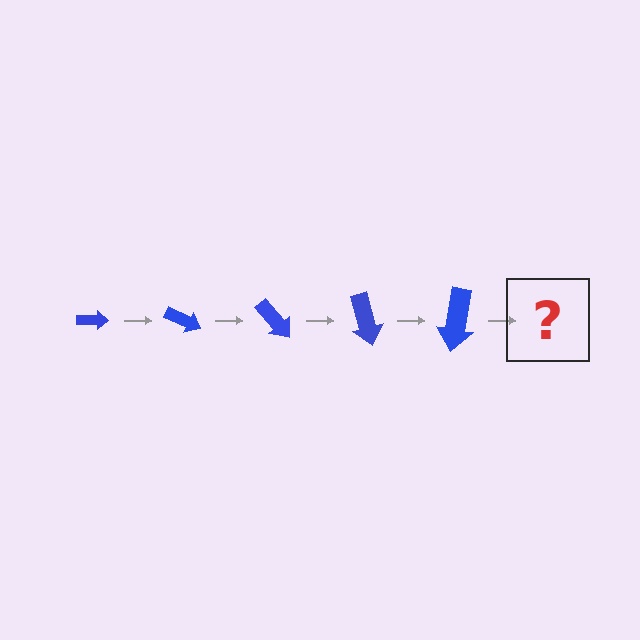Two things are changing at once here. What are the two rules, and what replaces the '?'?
The two rules are that the arrow grows larger each step and it rotates 25 degrees each step. The '?' should be an arrow, larger than the previous one and rotated 125 degrees from the start.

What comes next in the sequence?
The next element should be an arrow, larger than the previous one and rotated 125 degrees from the start.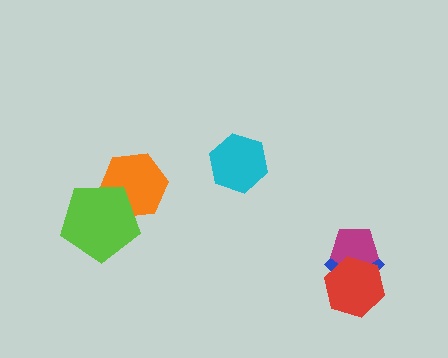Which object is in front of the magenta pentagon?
The red hexagon is in front of the magenta pentagon.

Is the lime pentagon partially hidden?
No, no other shape covers it.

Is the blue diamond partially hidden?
Yes, it is partially covered by another shape.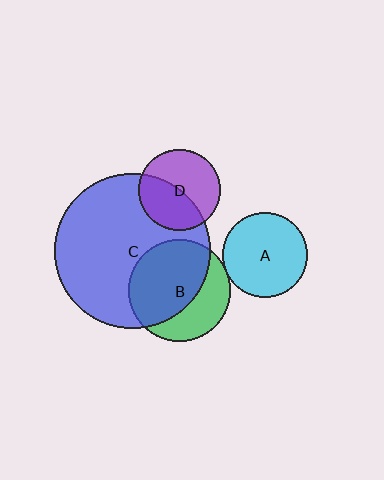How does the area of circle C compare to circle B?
Approximately 2.3 times.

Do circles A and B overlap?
Yes.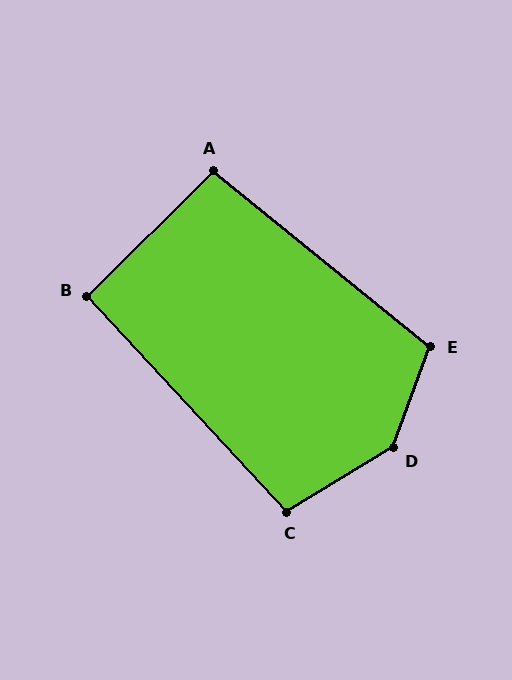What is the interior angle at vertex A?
Approximately 96 degrees (obtuse).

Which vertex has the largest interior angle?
D, at approximately 141 degrees.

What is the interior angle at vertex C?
Approximately 102 degrees (obtuse).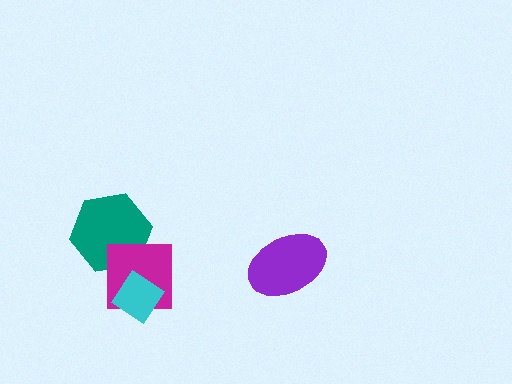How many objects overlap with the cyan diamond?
1 object overlaps with the cyan diamond.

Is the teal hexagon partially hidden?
Yes, it is partially covered by another shape.